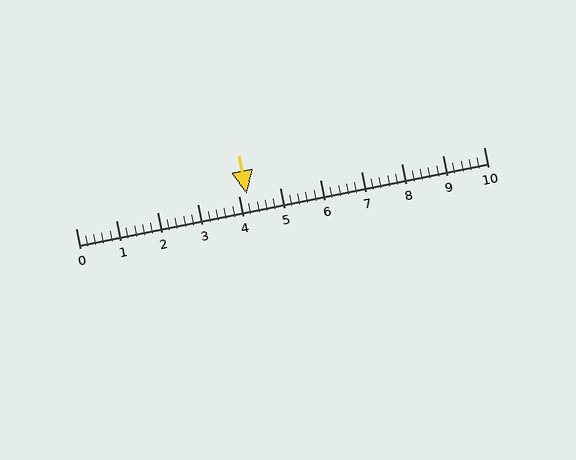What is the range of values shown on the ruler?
The ruler shows values from 0 to 10.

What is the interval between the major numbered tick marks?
The major tick marks are spaced 1 units apart.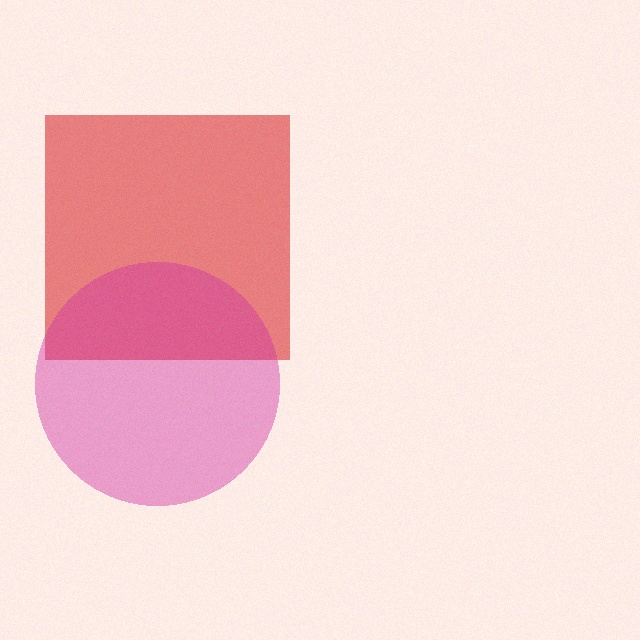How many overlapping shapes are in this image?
There are 2 overlapping shapes in the image.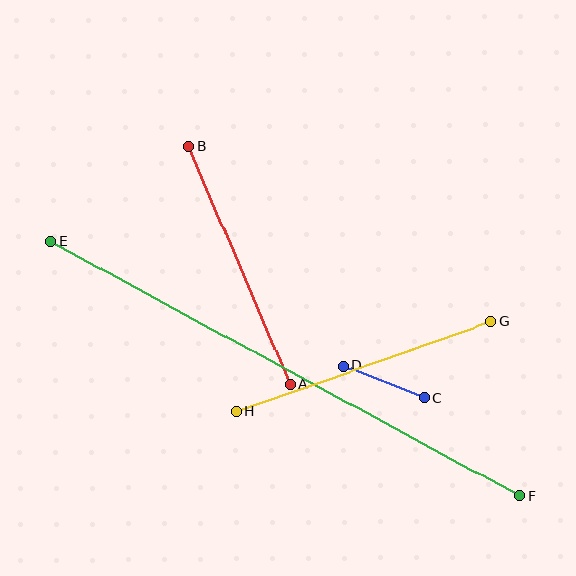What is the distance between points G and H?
The distance is approximately 270 pixels.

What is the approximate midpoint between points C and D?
The midpoint is at approximately (384, 382) pixels.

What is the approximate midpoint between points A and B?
The midpoint is at approximately (239, 265) pixels.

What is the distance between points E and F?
The distance is approximately 534 pixels.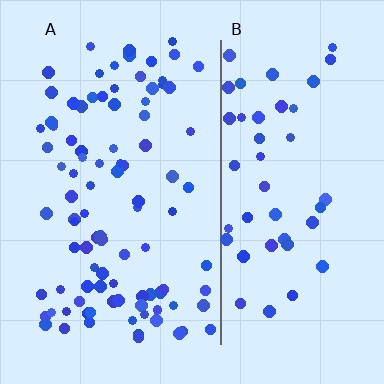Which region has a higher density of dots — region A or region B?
A (the left).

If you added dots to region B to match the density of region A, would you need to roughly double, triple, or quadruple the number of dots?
Approximately double.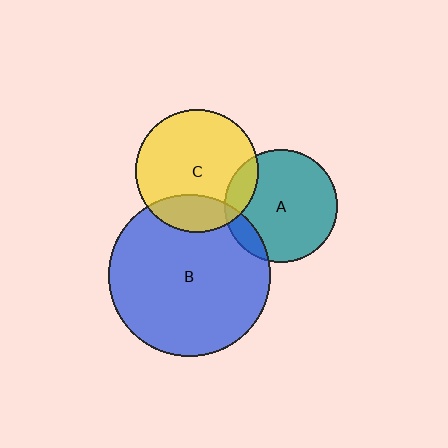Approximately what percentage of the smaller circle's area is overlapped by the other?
Approximately 20%.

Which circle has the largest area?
Circle B (blue).